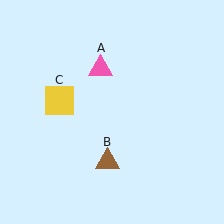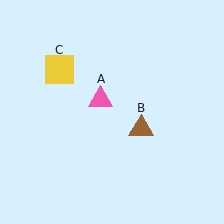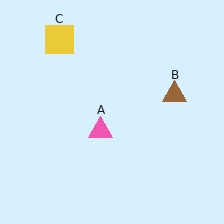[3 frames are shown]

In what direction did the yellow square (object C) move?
The yellow square (object C) moved up.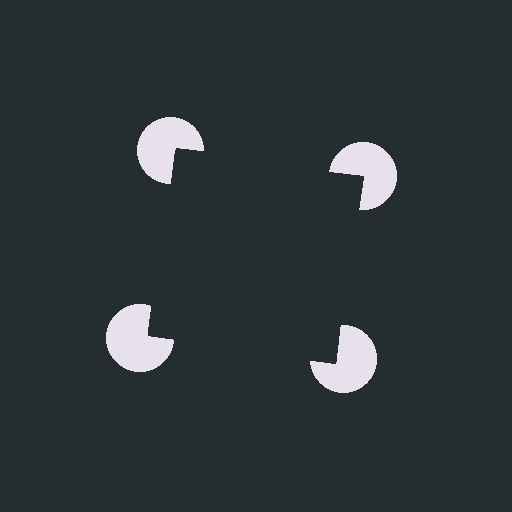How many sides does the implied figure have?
4 sides.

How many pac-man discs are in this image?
There are 4 — one at each vertex of the illusory square.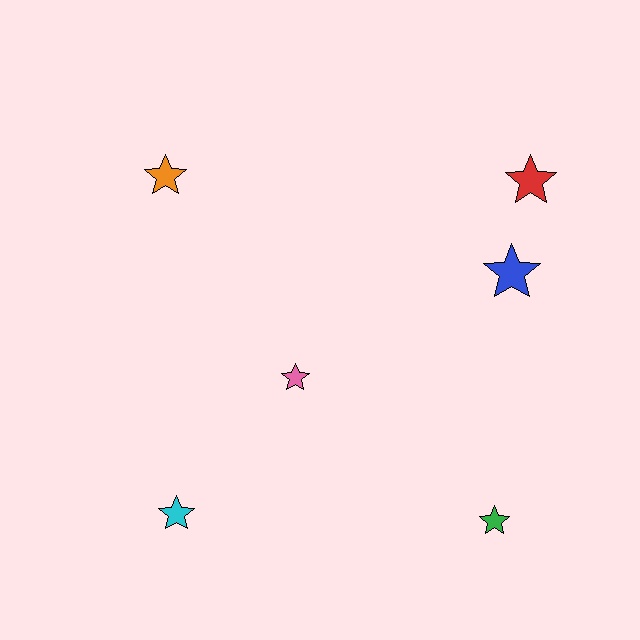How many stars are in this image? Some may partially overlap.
There are 6 stars.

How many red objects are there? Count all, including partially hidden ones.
There is 1 red object.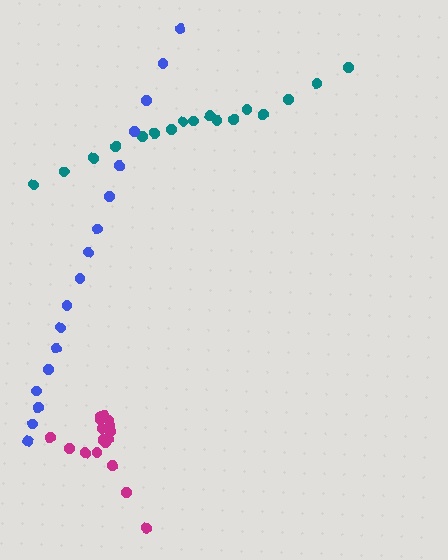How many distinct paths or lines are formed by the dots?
There are 3 distinct paths.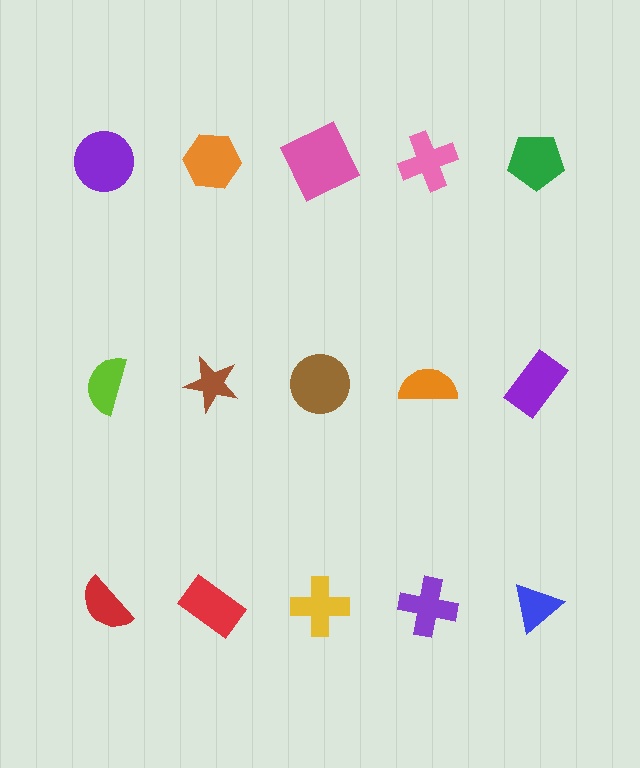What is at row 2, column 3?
A brown circle.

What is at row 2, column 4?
An orange semicircle.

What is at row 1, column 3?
A pink square.